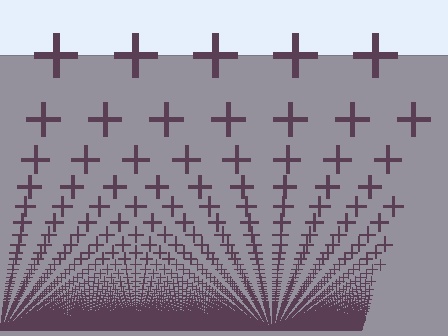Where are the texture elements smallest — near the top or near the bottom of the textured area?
Near the bottom.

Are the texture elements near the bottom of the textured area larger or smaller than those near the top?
Smaller. The gradient is inverted — elements near the bottom are smaller and denser.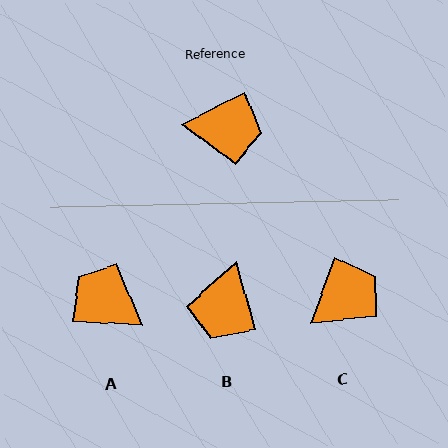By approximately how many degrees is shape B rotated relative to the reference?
Approximately 101 degrees clockwise.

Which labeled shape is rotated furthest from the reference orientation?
A, about 150 degrees away.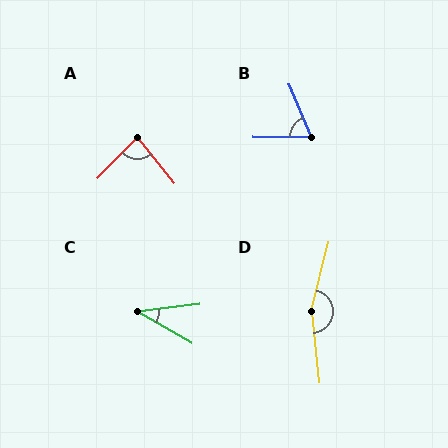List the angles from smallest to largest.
C (37°), B (67°), A (84°), D (160°).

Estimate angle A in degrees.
Approximately 84 degrees.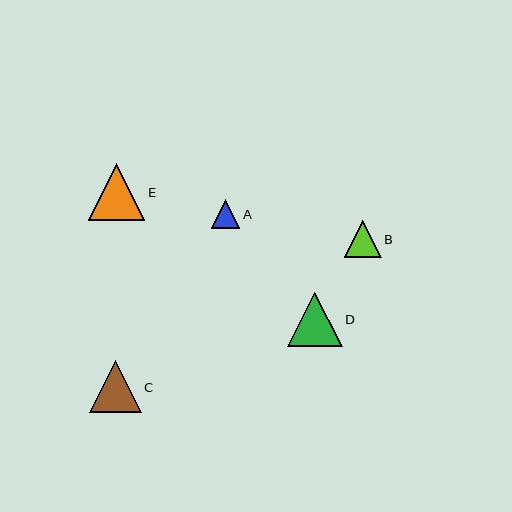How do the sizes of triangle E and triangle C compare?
Triangle E and triangle C are approximately the same size.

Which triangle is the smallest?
Triangle A is the smallest with a size of approximately 29 pixels.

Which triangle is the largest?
Triangle E is the largest with a size of approximately 56 pixels.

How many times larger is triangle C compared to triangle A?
Triangle C is approximately 1.8 times the size of triangle A.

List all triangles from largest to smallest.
From largest to smallest: E, D, C, B, A.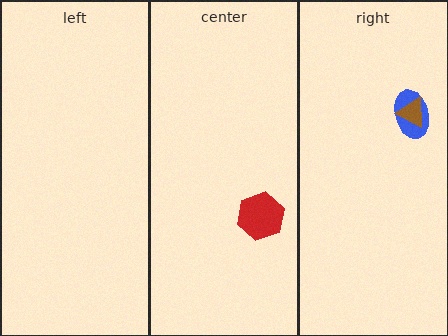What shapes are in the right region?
The blue ellipse, the brown triangle.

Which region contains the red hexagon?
The center region.